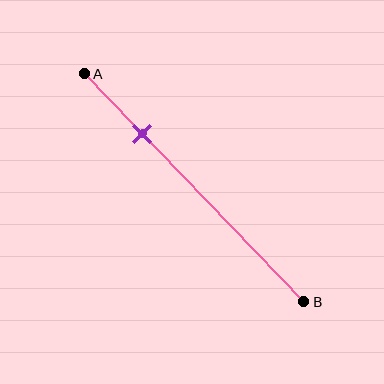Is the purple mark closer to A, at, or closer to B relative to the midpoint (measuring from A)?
The purple mark is closer to point A than the midpoint of segment AB.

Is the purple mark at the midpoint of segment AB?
No, the mark is at about 25% from A, not at the 50% midpoint.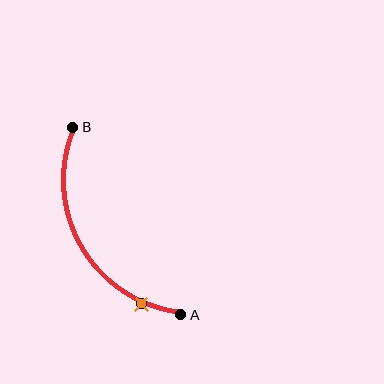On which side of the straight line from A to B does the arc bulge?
The arc bulges to the left of the straight line connecting A and B.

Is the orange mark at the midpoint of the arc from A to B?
No. The orange mark lies on the arc but is closer to endpoint A. The arc midpoint would be at the point on the curve equidistant along the arc from both A and B.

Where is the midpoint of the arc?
The arc midpoint is the point on the curve farthest from the straight line joining A and B. It sits to the left of that line.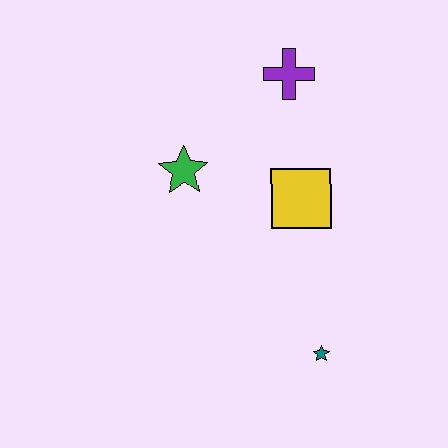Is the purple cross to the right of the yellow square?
No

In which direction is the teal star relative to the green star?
The teal star is below the green star.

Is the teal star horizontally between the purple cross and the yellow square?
No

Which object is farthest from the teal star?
The purple cross is farthest from the teal star.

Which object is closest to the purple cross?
The yellow square is closest to the purple cross.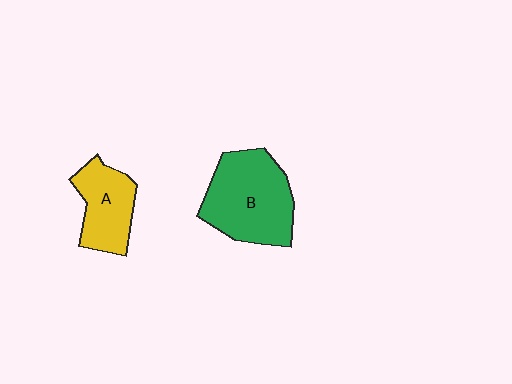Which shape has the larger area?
Shape B (green).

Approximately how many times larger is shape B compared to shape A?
Approximately 1.6 times.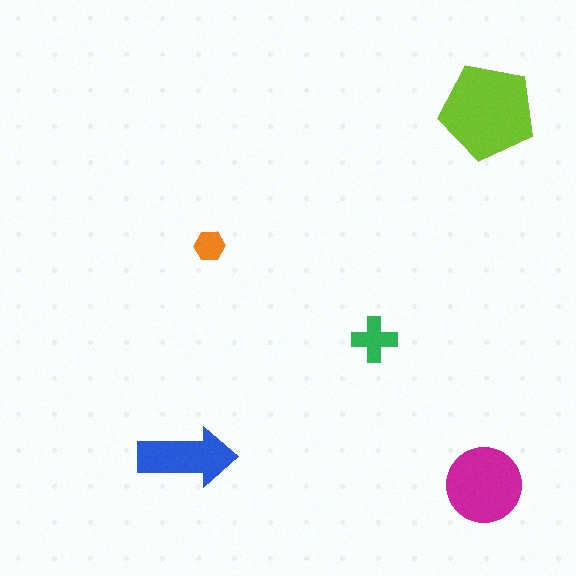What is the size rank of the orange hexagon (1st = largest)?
5th.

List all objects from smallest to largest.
The orange hexagon, the green cross, the blue arrow, the magenta circle, the lime pentagon.